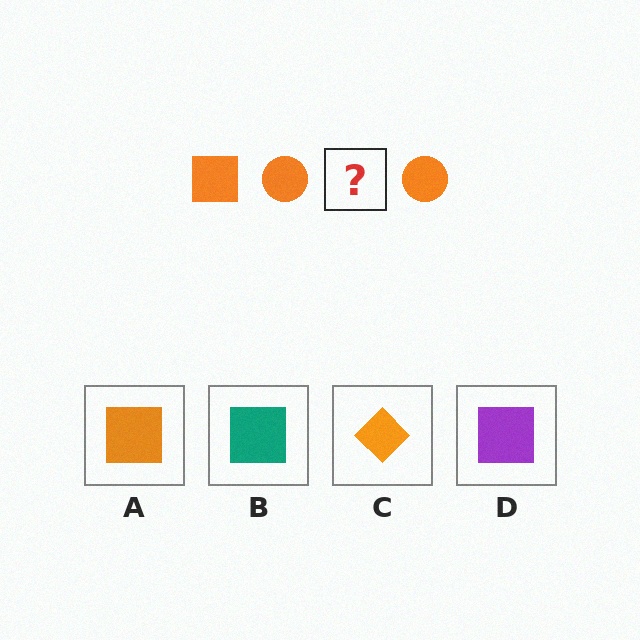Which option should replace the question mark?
Option A.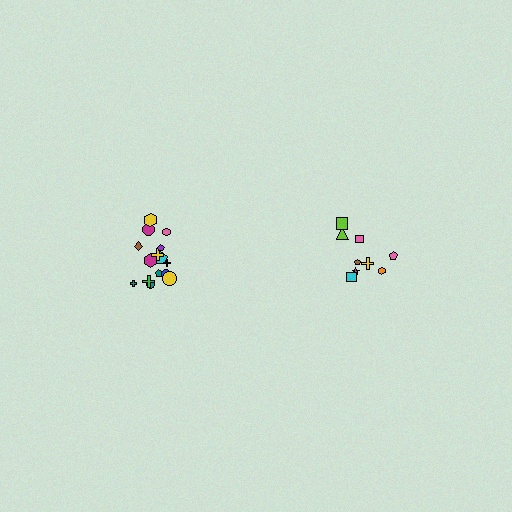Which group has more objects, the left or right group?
The left group.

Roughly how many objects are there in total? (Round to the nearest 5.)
Roughly 25 objects in total.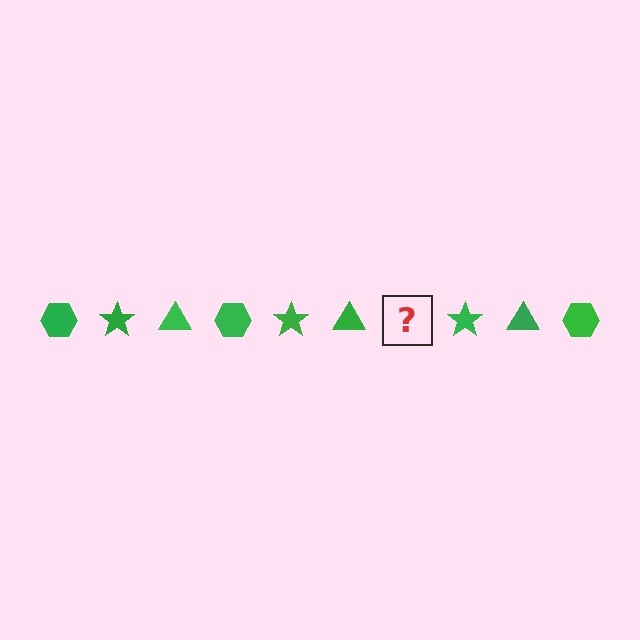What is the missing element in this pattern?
The missing element is a green hexagon.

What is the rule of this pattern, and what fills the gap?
The rule is that the pattern cycles through hexagon, star, triangle shapes in green. The gap should be filled with a green hexagon.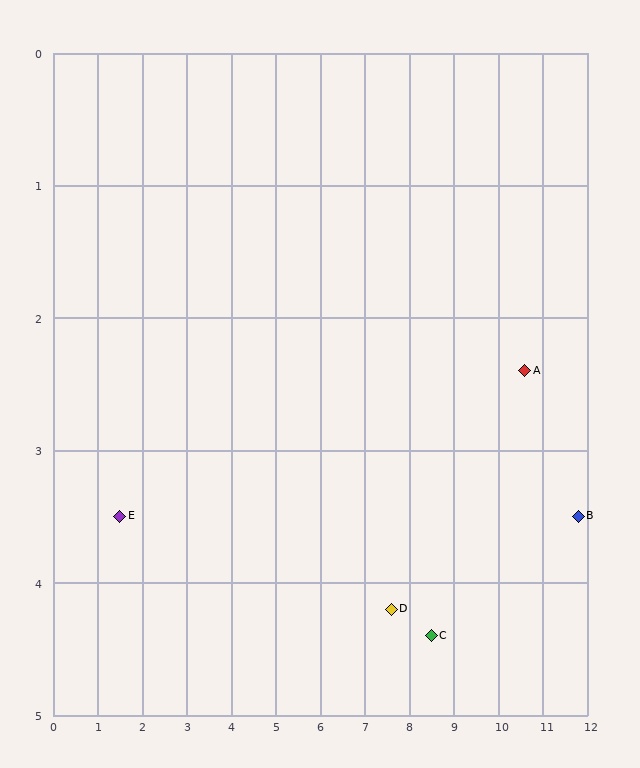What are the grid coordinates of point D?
Point D is at approximately (7.6, 4.2).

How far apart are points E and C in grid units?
Points E and C are about 7.1 grid units apart.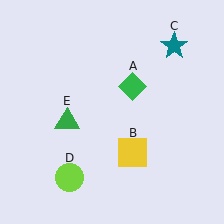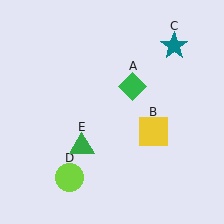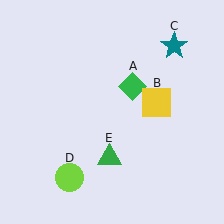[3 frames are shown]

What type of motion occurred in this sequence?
The yellow square (object B), green triangle (object E) rotated counterclockwise around the center of the scene.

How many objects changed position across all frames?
2 objects changed position: yellow square (object B), green triangle (object E).